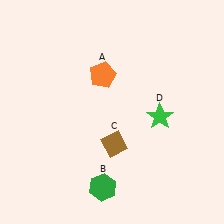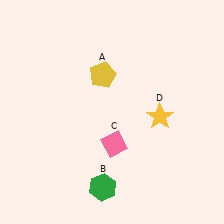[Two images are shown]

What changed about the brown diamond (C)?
In Image 1, C is brown. In Image 2, it changed to pink.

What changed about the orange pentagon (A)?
In Image 1, A is orange. In Image 2, it changed to yellow.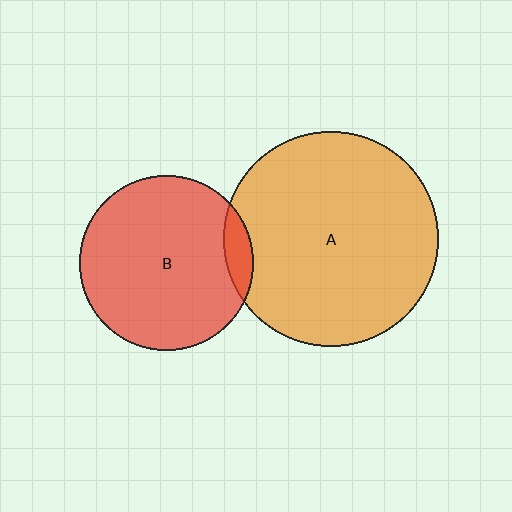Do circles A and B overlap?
Yes.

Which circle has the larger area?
Circle A (orange).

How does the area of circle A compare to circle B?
Approximately 1.5 times.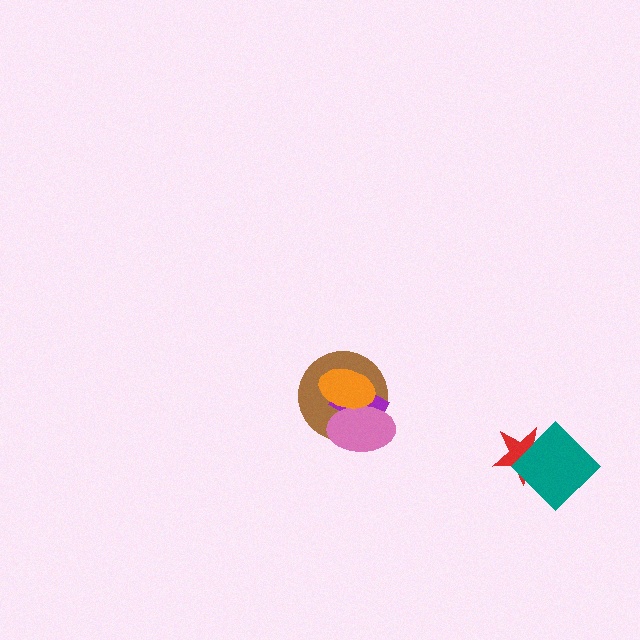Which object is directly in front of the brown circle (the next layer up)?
The purple rectangle is directly in front of the brown circle.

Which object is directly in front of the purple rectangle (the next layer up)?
The pink ellipse is directly in front of the purple rectangle.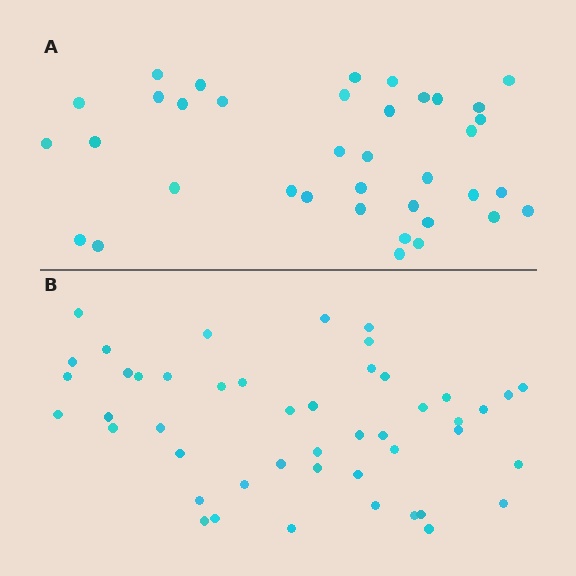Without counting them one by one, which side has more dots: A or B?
Region B (the bottom region) has more dots.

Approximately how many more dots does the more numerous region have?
Region B has roughly 10 or so more dots than region A.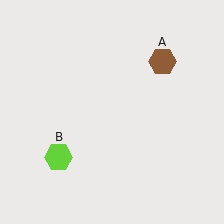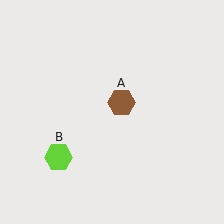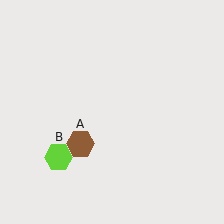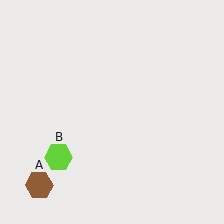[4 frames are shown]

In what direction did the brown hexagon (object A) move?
The brown hexagon (object A) moved down and to the left.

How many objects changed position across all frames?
1 object changed position: brown hexagon (object A).